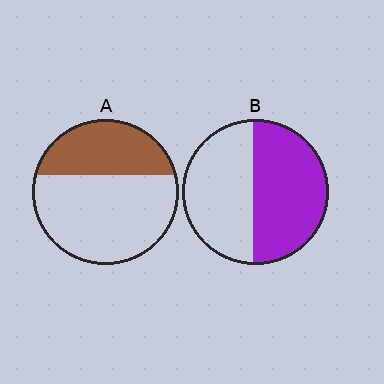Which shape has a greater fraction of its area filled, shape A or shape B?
Shape B.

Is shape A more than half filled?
No.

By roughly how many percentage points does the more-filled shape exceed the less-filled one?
By roughly 15 percentage points (B over A).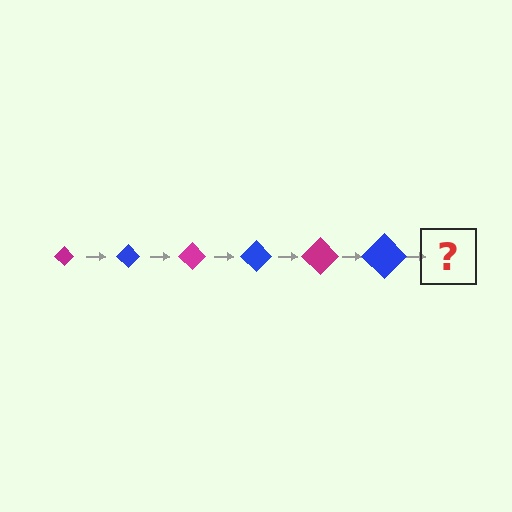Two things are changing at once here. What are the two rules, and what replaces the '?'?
The two rules are that the diamond grows larger each step and the color cycles through magenta and blue. The '?' should be a magenta diamond, larger than the previous one.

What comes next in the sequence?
The next element should be a magenta diamond, larger than the previous one.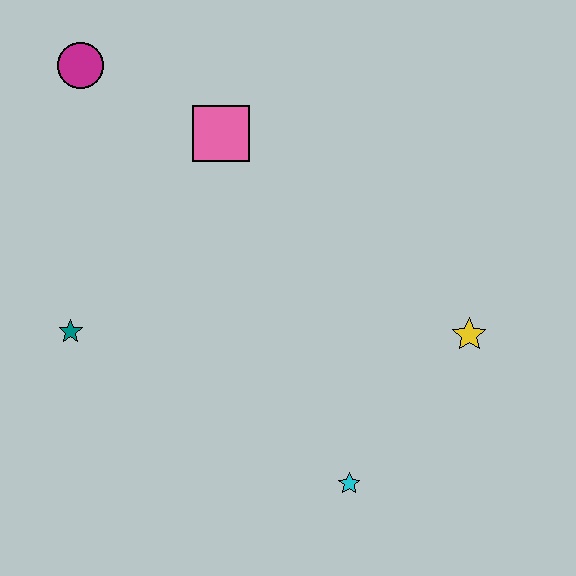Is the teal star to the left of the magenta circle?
Yes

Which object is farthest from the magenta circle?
The cyan star is farthest from the magenta circle.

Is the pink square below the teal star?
No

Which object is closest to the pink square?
The magenta circle is closest to the pink square.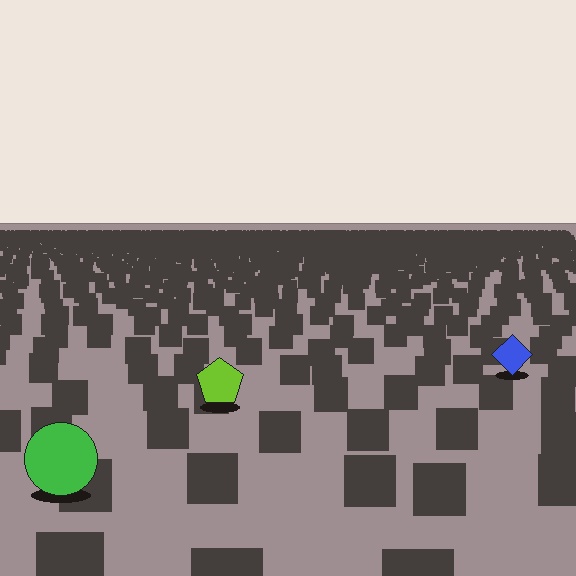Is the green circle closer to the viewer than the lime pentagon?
Yes. The green circle is closer — you can tell from the texture gradient: the ground texture is coarser near it.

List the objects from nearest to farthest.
From nearest to farthest: the green circle, the lime pentagon, the blue diamond.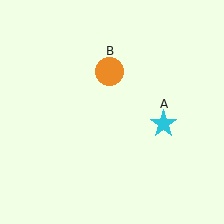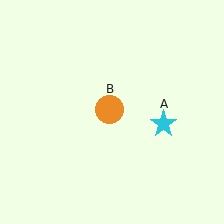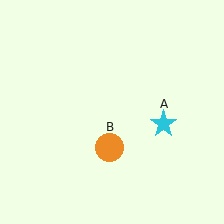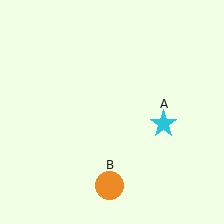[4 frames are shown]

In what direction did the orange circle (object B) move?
The orange circle (object B) moved down.